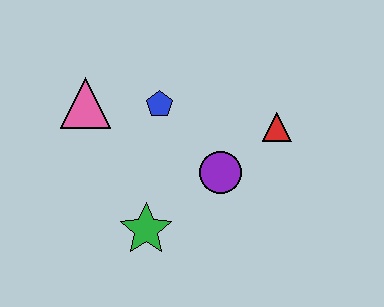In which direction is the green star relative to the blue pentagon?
The green star is below the blue pentagon.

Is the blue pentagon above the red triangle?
Yes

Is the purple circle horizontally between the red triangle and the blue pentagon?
Yes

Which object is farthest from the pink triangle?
The red triangle is farthest from the pink triangle.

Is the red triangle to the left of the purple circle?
No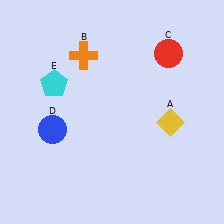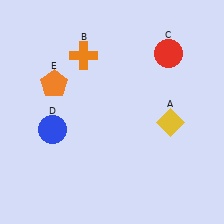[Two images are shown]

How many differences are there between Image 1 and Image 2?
There is 1 difference between the two images.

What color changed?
The pentagon (E) changed from cyan in Image 1 to orange in Image 2.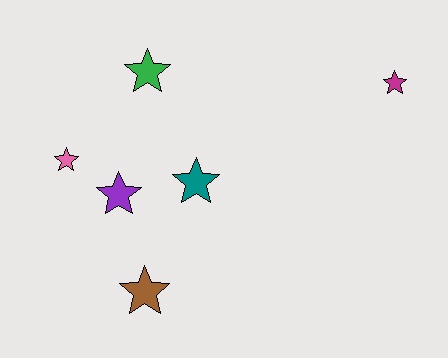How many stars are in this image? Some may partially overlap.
There are 6 stars.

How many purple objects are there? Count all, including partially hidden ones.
There is 1 purple object.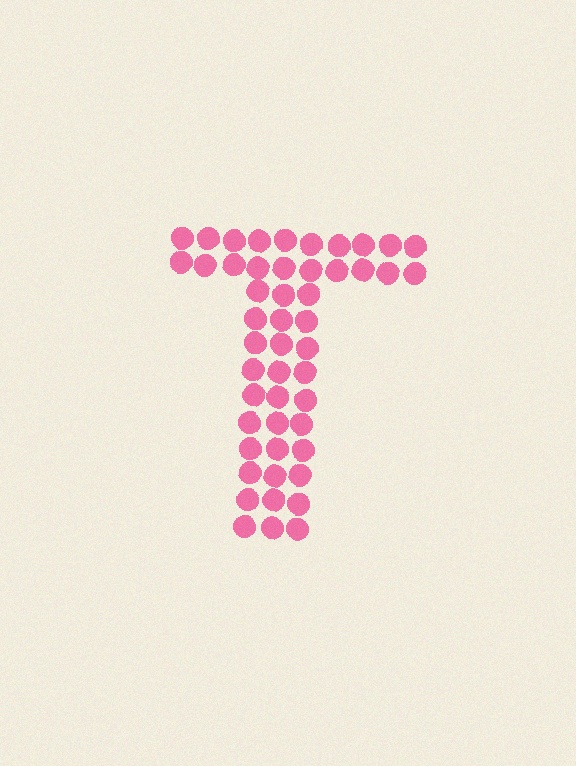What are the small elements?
The small elements are circles.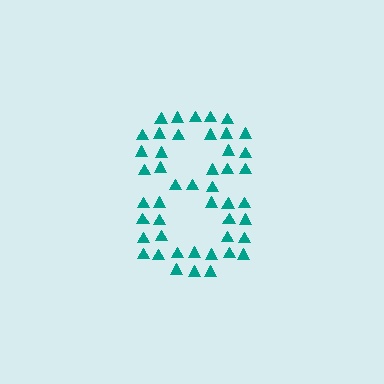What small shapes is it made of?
It is made of small triangles.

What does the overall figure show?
The overall figure shows the digit 8.